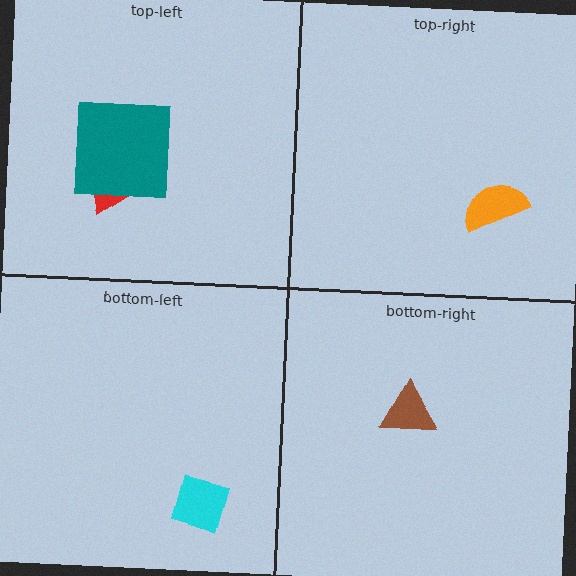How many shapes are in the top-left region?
2.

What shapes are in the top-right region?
The orange semicircle.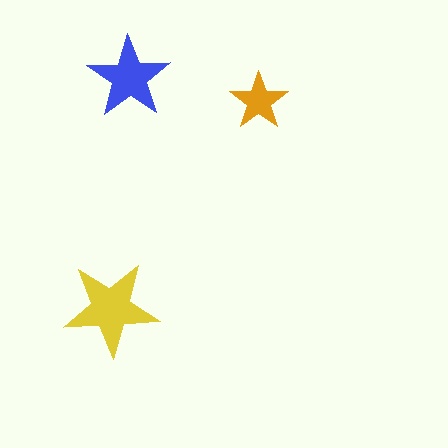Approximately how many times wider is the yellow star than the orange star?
About 1.5 times wider.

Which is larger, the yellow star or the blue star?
The yellow one.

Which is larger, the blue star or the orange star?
The blue one.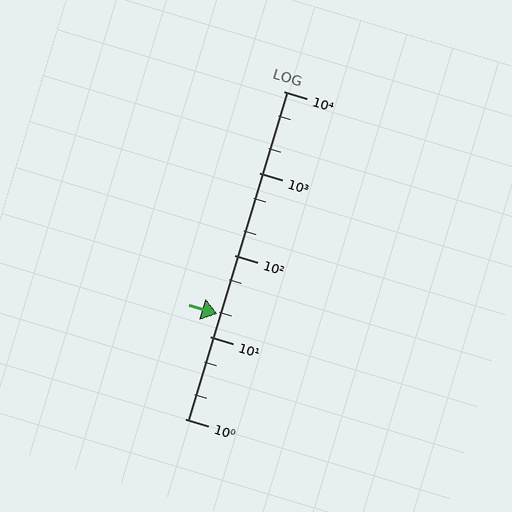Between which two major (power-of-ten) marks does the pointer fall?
The pointer is between 10 and 100.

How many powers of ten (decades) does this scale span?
The scale spans 4 decades, from 1 to 10000.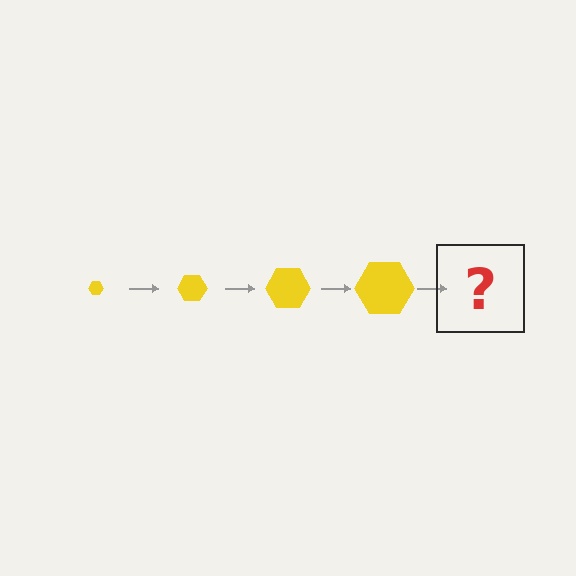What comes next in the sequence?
The next element should be a yellow hexagon, larger than the previous one.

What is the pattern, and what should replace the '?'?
The pattern is that the hexagon gets progressively larger each step. The '?' should be a yellow hexagon, larger than the previous one.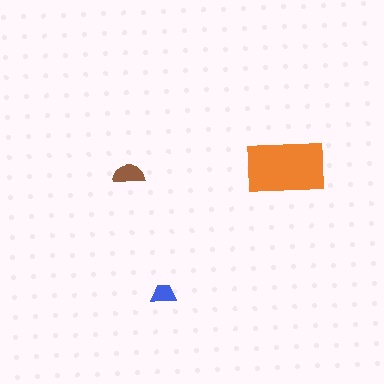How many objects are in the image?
There are 3 objects in the image.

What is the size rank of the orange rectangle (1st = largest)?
1st.